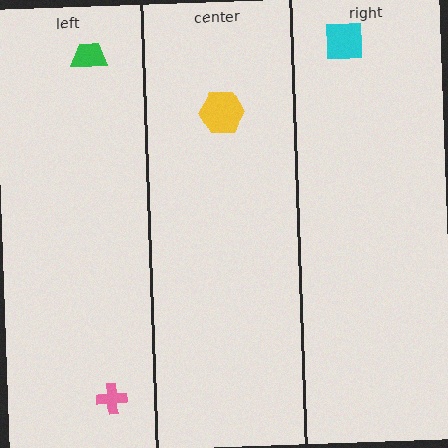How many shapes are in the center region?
1.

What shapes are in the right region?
The cyan square.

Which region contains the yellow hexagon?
The center region.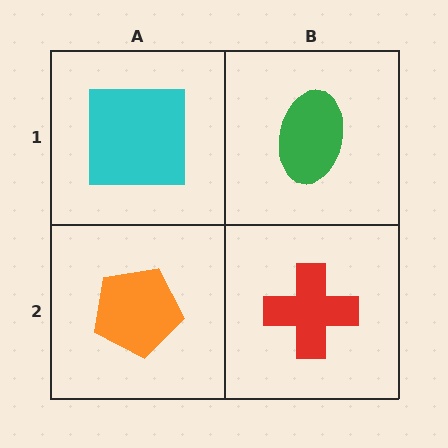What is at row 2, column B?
A red cross.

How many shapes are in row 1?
2 shapes.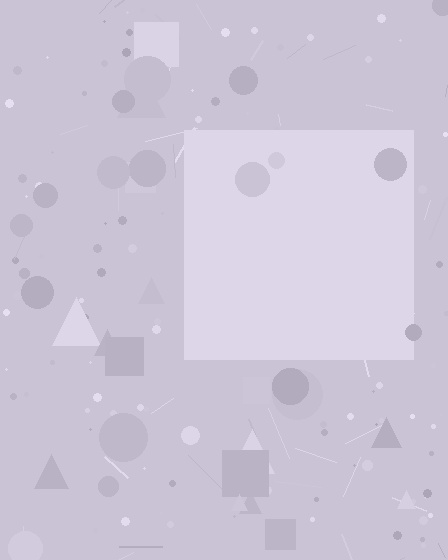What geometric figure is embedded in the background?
A square is embedded in the background.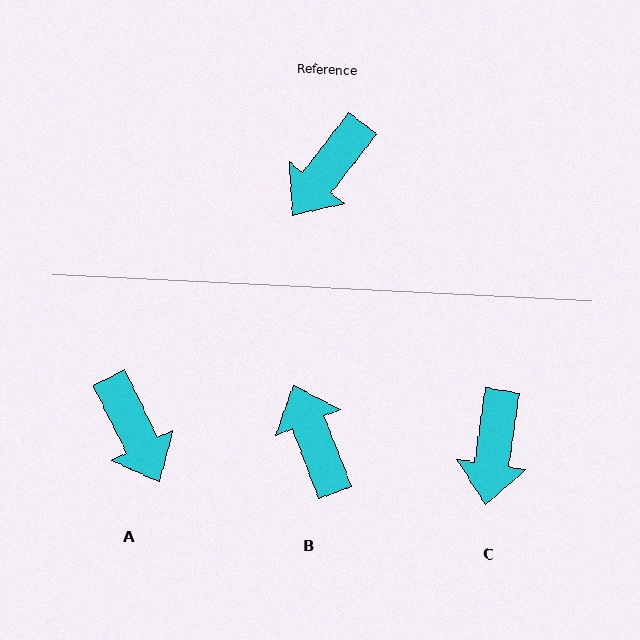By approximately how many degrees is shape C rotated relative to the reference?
Approximately 29 degrees counter-clockwise.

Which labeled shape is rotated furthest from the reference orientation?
B, about 121 degrees away.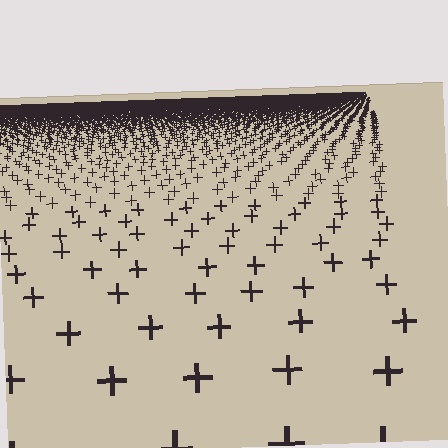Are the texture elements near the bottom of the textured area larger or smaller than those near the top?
Larger. Near the bottom, elements are closer to the viewer and appear at a bigger on-screen size.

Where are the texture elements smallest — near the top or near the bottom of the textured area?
Near the top.